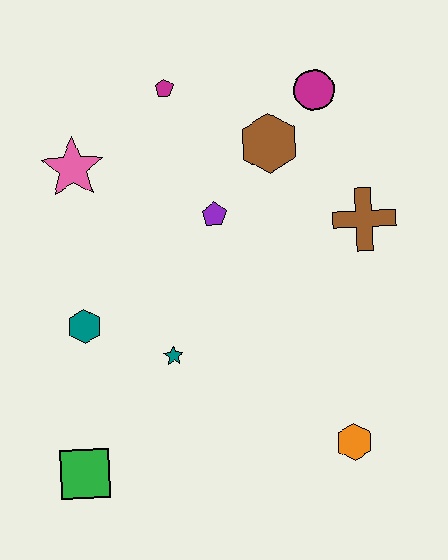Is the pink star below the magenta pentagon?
Yes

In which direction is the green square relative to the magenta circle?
The green square is below the magenta circle.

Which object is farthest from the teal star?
The magenta circle is farthest from the teal star.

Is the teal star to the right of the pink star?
Yes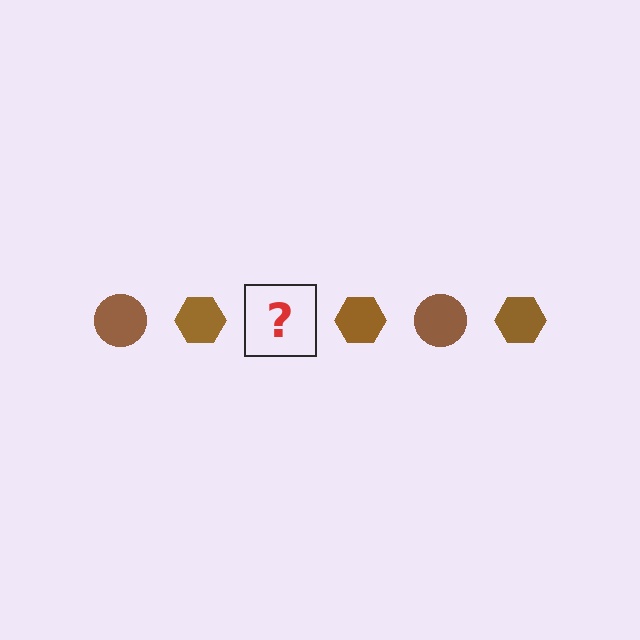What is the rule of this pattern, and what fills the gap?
The rule is that the pattern cycles through circle, hexagon shapes in brown. The gap should be filled with a brown circle.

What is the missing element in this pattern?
The missing element is a brown circle.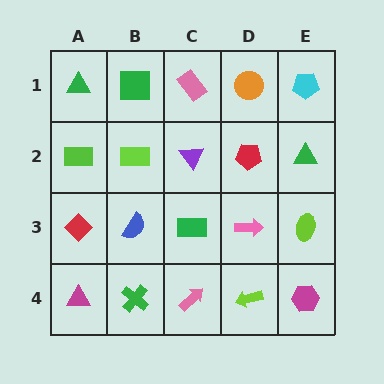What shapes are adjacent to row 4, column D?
A pink arrow (row 3, column D), a pink arrow (row 4, column C), a magenta hexagon (row 4, column E).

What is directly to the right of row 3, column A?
A blue semicircle.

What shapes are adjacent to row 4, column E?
A lime ellipse (row 3, column E), a lime arrow (row 4, column D).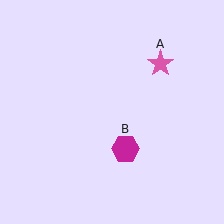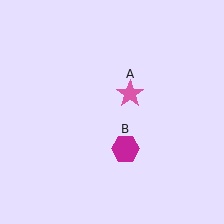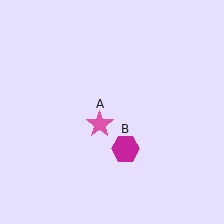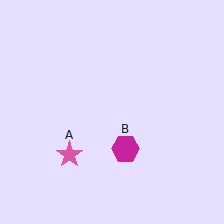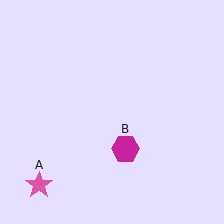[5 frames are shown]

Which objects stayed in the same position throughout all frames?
Magenta hexagon (object B) remained stationary.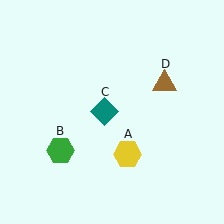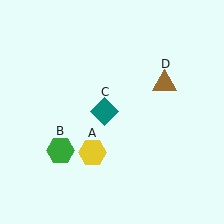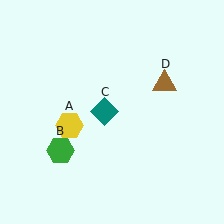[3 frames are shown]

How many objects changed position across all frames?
1 object changed position: yellow hexagon (object A).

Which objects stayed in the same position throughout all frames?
Green hexagon (object B) and teal diamond (object C) and brown triangle (object D) remained stationary.